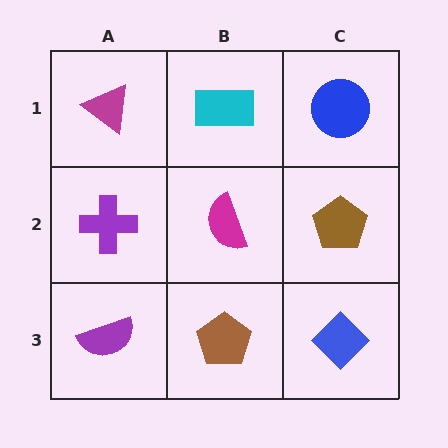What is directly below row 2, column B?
A brown pentagon.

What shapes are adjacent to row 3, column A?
A purple cross (row 2, column A), a brown pentagon (row 3, column B).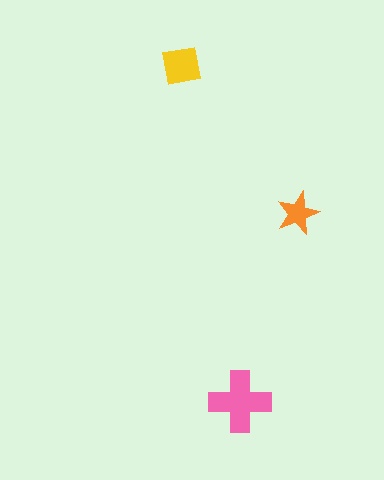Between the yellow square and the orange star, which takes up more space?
The yellow square.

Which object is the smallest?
The orange star.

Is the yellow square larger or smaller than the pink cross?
Smaller.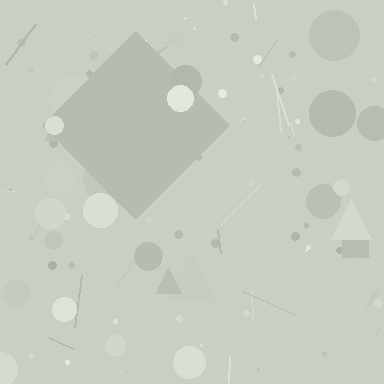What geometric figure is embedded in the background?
A diamond is embedded in the background.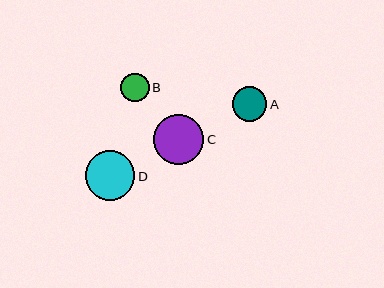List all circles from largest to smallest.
From largest to smallest: C, D, A, B.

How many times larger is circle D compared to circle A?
Circle D is approximately 1.4 times the size of circle A.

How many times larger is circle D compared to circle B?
Circle D is approximately 1.7 times the size of circle B.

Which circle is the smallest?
Circle B is the smallest with a size of approximately 29 pixels.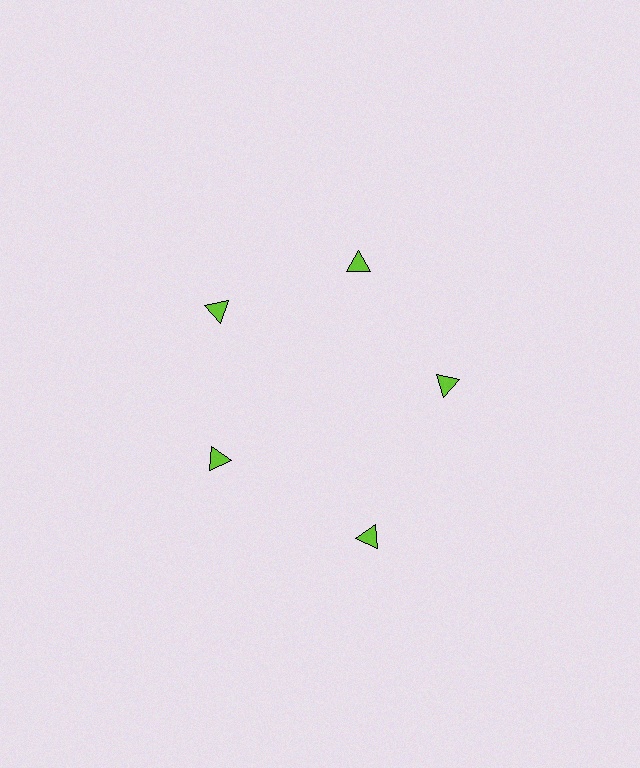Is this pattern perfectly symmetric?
No. The 5 lime triangles are arranged in a ring, but one element near the 5 o'clock position is pushed outward from the center, breaking the 5-fold rotational symmetry.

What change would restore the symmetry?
The symmetry would be restored by moving it inward, back onto the ring so that all 5 triangles sit at equal angles and equal distance from the center.